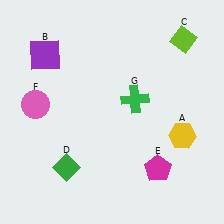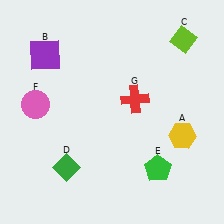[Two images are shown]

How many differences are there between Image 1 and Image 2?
There are 2 differences between the two images.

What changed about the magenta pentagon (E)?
In Image 1, E is magenta. In Image 2, it changed to green.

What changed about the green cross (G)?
In Image 1, G is green. In Image 2, it changed to red.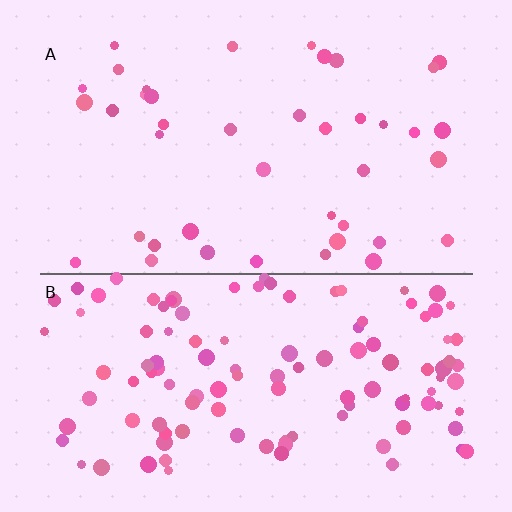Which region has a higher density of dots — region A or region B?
B (the bottom).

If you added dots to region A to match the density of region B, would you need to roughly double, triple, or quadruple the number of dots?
Approximately triple.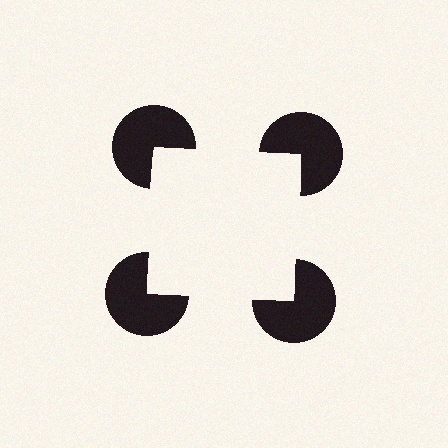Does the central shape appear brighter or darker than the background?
It typically appears slightly brighter than the background, even though no actual brightness change is drawn.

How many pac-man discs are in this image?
There are 4 — one at each vertex of the illusory square.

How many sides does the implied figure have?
4 sides.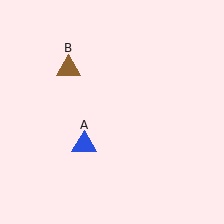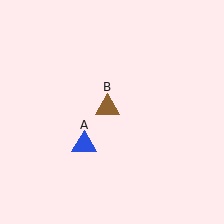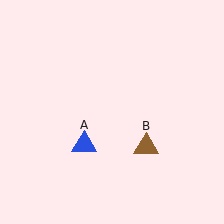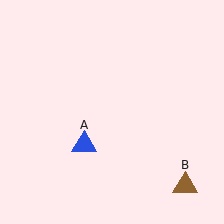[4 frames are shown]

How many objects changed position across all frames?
1 object changed position: brown triangle (object B).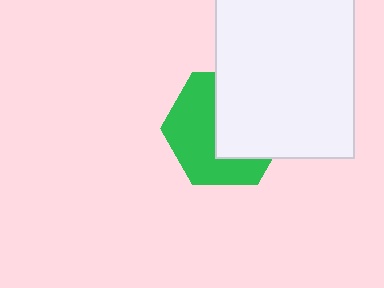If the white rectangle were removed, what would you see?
You would see the complete green hexagon.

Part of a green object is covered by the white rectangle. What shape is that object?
It is a hexagon.